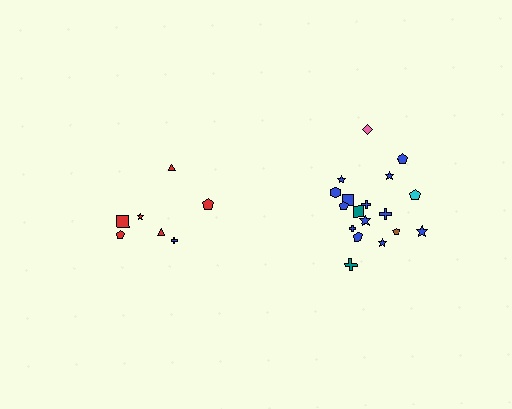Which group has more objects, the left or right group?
The right group.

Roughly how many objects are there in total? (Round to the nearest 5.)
Roughly 25 objects in total.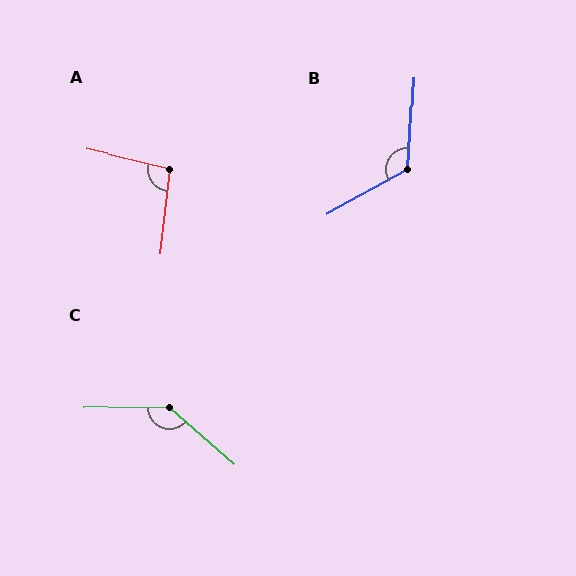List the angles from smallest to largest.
A (97°), B (122°), C (137°).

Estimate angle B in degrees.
Approximately 122 degrees.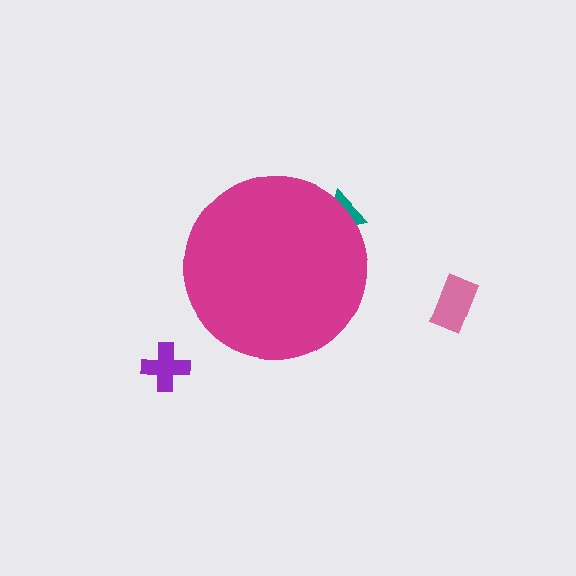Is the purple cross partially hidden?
No, the purple cross is fully visible.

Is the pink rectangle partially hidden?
No, the pink rectangle is fully visible.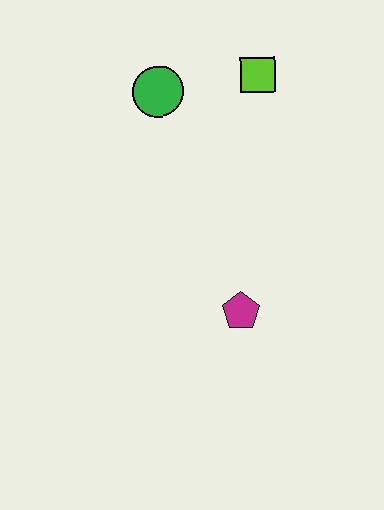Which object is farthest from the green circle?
The magenta pentagon is farthest from the green circle.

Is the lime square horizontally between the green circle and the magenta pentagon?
No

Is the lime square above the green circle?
Yes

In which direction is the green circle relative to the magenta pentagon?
The green circle is above the magenta pentagon.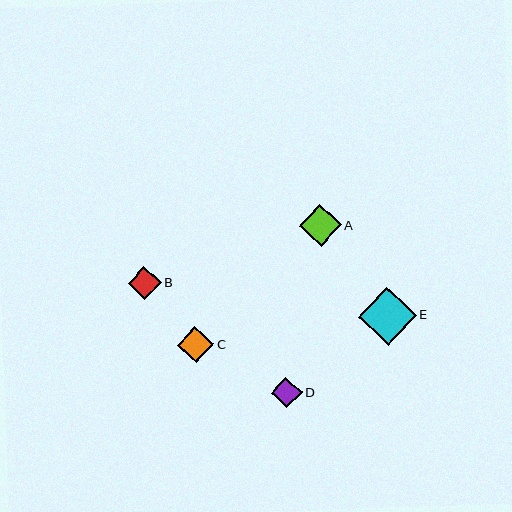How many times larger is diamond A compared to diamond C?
Diamond A is approximately 1.2 times the size of diamond C.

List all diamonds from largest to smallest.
From largest to smallest: E, A, C, B, D.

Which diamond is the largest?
Diamond E is the largest with a size of approximately 58 pixels.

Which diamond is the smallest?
Diamond D is the smallest with a size of approximately 31 pixels.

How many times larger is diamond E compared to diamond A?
Diamond E is approximately 1.4 times the size of diamond A.